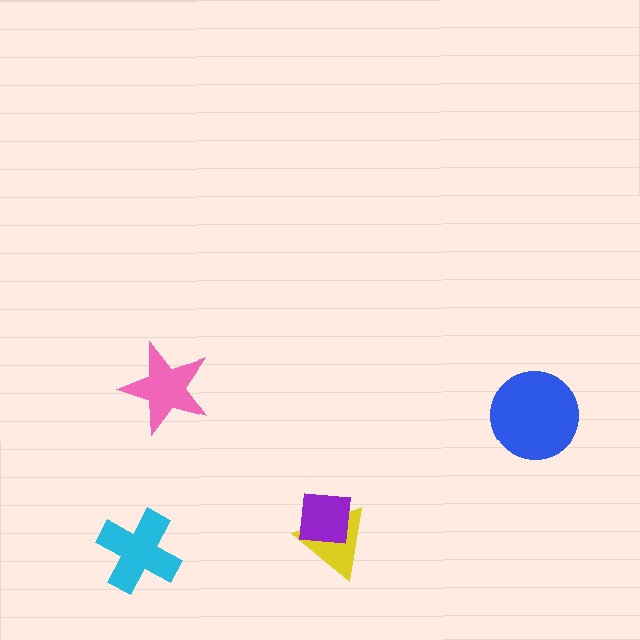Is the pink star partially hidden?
No, no other shape covers it.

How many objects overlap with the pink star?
0 objects overlap with the pink star.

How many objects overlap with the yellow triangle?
1 object overlaps with the yellow triangle.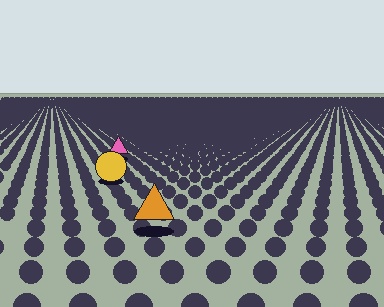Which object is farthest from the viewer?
The pink triangle is farthest from the viewer. It appears smaller and the ground texture around it is denser.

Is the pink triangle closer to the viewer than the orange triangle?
No. The orange triangle is closer — you can tell from the texture gradient: the ground texture is coarser near it.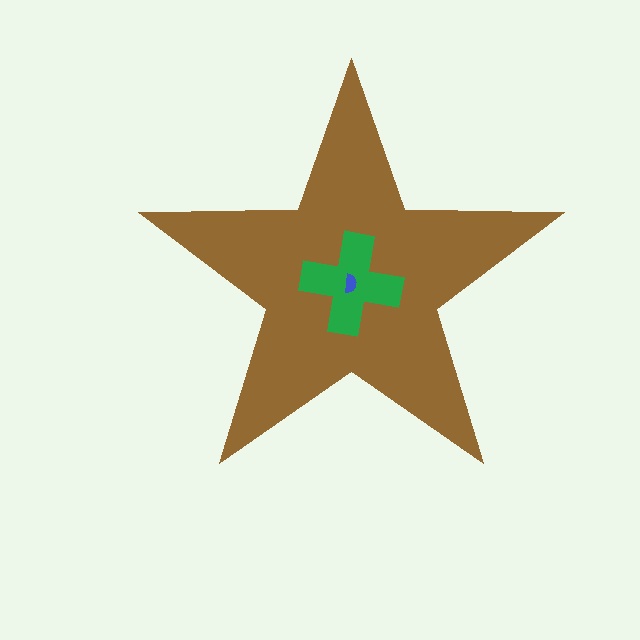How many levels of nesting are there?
3.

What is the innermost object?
The blue semicircle.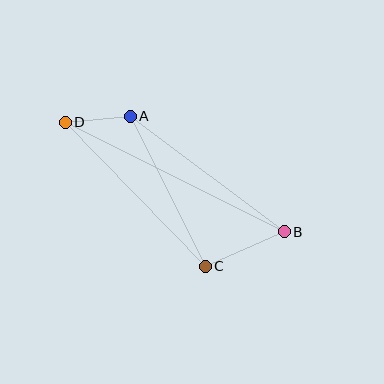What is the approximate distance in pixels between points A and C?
The distance between A and C is approximately 167 pixels.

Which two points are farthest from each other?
Points B and D are farthest from each other.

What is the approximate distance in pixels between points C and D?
The distance between C and D is approximately 201 pixels.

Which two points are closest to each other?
Points A and D are closest to each other.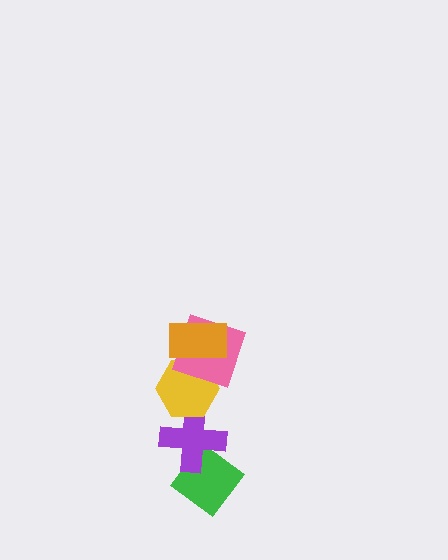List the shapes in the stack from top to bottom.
From top to bottom: the orange rectangle, the pink square, the yellow hexagon, the purple cross, the green diamond.